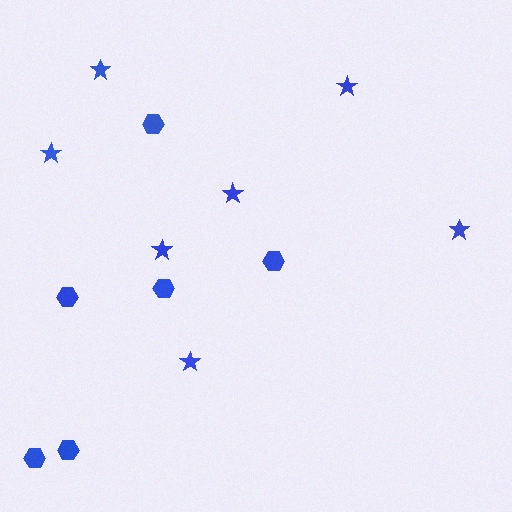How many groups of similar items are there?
There are 2 groups: one group of stars (7) and one group of hexagons (6).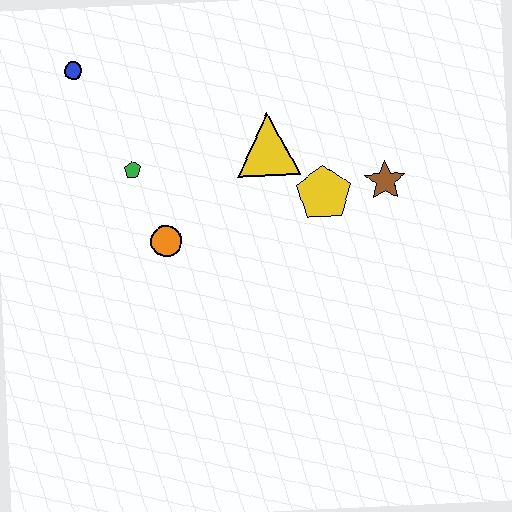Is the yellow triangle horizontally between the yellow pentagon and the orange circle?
Yes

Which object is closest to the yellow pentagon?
The brown star is closest to the yellow pentagon.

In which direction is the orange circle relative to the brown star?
The orange circle is to the left of the brown star.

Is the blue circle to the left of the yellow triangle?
Yes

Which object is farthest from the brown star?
The blue circle is farthest from the brown star.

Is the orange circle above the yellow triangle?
No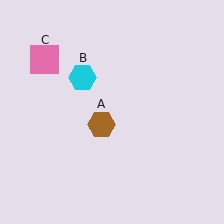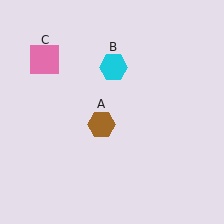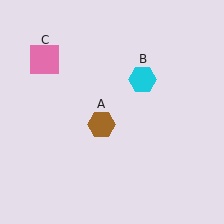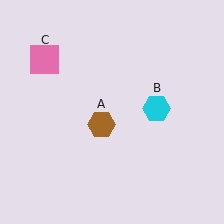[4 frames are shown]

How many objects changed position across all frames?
1 object changed position: cyan hexagon (object B).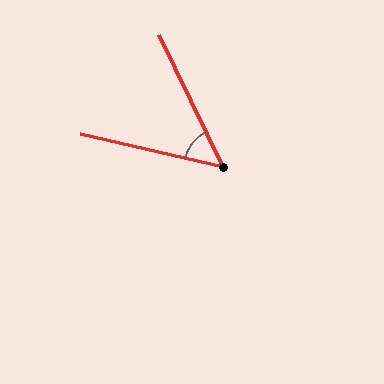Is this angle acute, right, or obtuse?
It is acute.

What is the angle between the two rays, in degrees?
Approximately 51 degrees.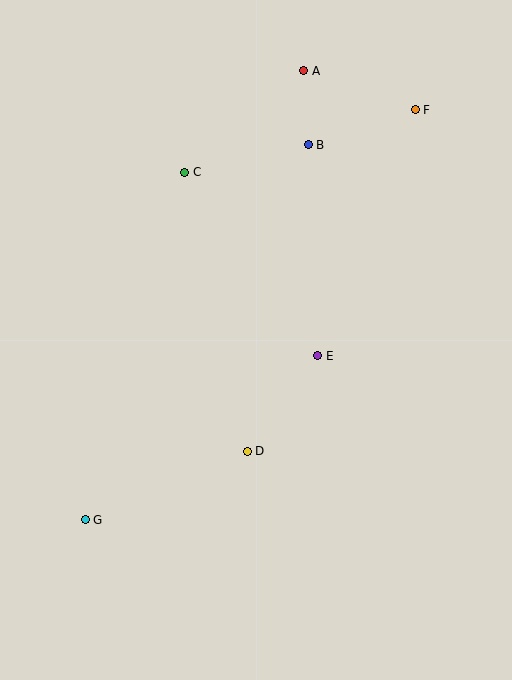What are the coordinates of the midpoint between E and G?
The midpoint between E and G is at (202, 438).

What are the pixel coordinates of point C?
Point C is at (185, 172).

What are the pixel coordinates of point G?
Point G is at (85, 520).